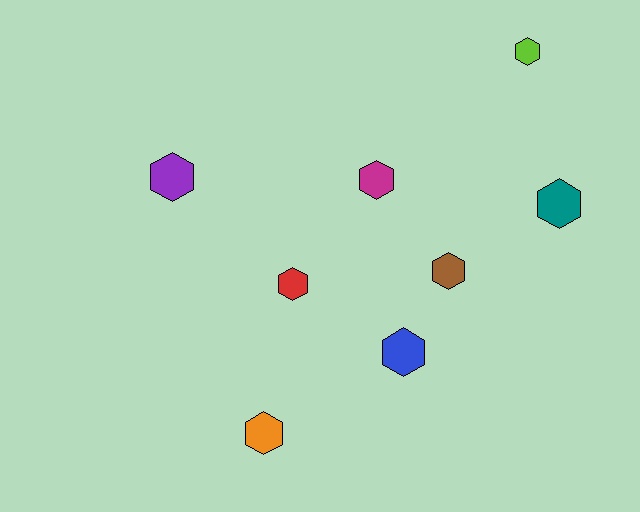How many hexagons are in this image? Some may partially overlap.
There are 8 hexagons.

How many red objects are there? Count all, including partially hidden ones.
There is 1 red object.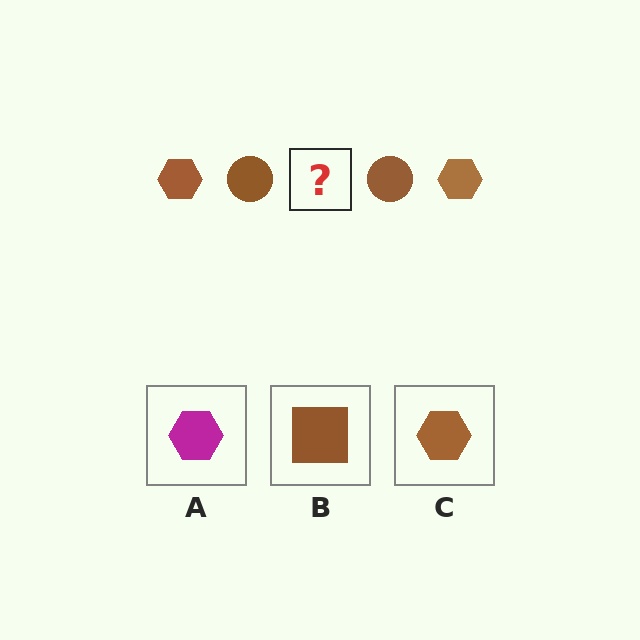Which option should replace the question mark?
Option C.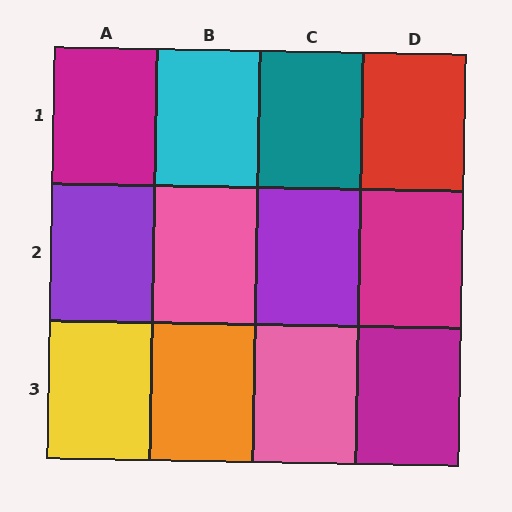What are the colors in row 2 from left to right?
Purple, pink, purple, magenta.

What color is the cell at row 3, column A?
Yellow.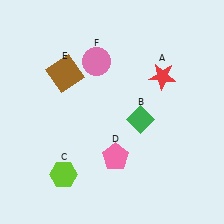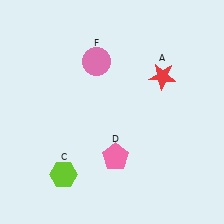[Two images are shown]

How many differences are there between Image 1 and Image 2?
There are 2 differences between the two images.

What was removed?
The brown square (E), the green diamond (B) were removed in Image 2.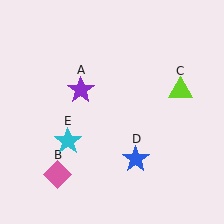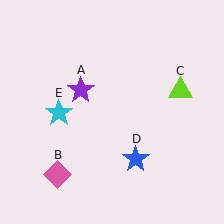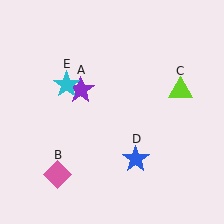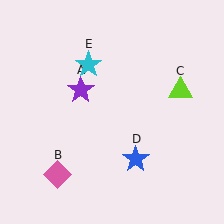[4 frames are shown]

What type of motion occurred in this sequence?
The cyan star (object E) rotated clockwise around the center of the scene.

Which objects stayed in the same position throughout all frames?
Purple star (object A) and pink diamond (object B) and lime triangle (object C) and blue star (object D) remained stationary.